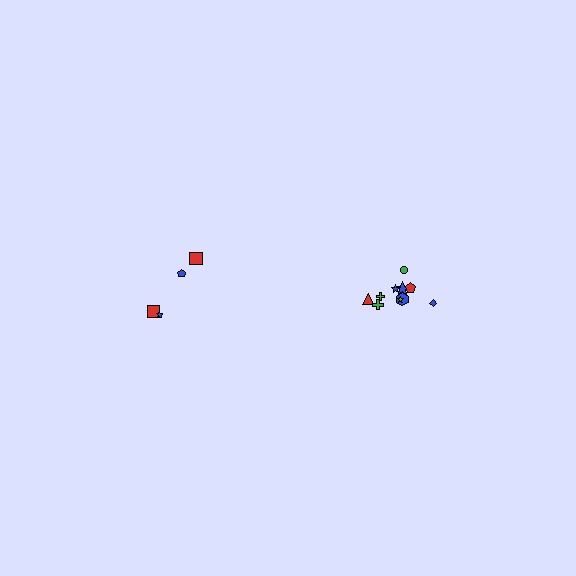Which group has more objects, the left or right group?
The right group.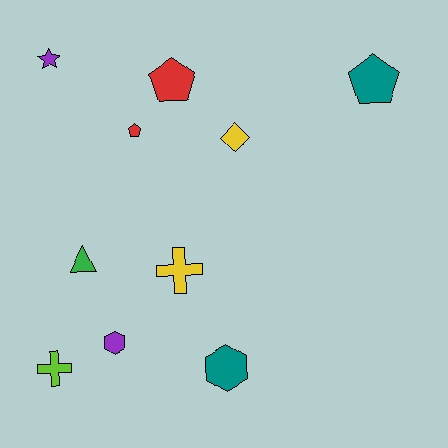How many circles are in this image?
There are no circles.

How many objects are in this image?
There are 10 objects.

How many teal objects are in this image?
There are 2 teal objects.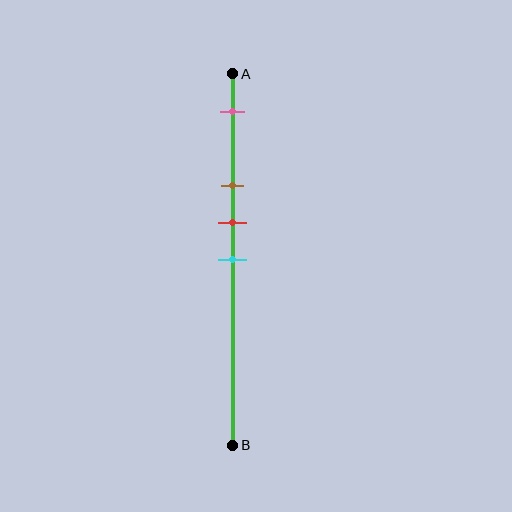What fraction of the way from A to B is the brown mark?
The brown mark is approximately 30% (0.3) of the way from A to B.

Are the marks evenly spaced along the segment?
No, the marks are not evenly spaced.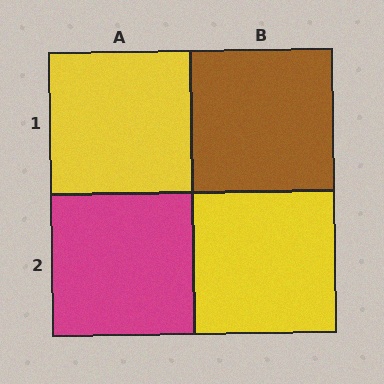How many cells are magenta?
1 cell is magenta.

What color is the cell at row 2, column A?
Magenta.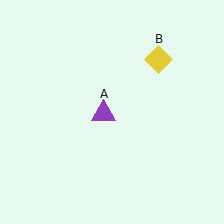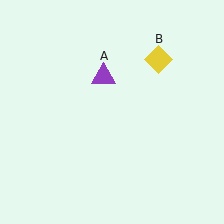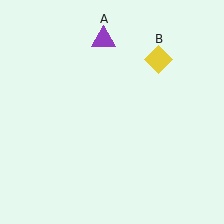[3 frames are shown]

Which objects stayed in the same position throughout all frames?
Yellow diamond (object B) remained stationary.